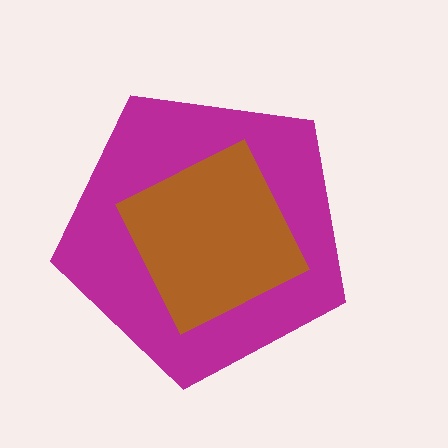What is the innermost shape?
The brown diamond.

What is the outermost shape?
The magenta pentagon.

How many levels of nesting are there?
2.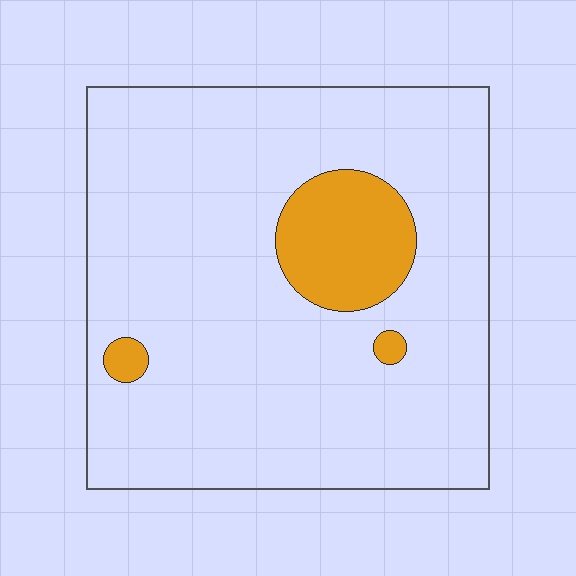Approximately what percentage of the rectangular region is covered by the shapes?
Approximately 10%.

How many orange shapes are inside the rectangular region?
3.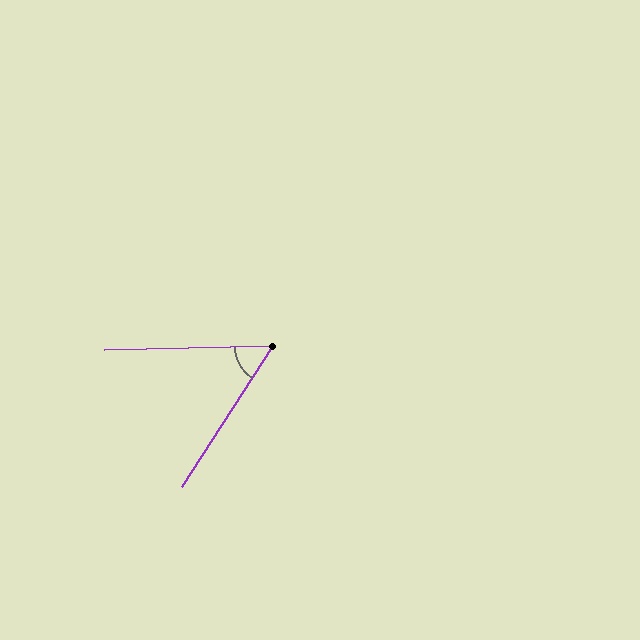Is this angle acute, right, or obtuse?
It is acute.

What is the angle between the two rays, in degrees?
Approximately 56 degrees.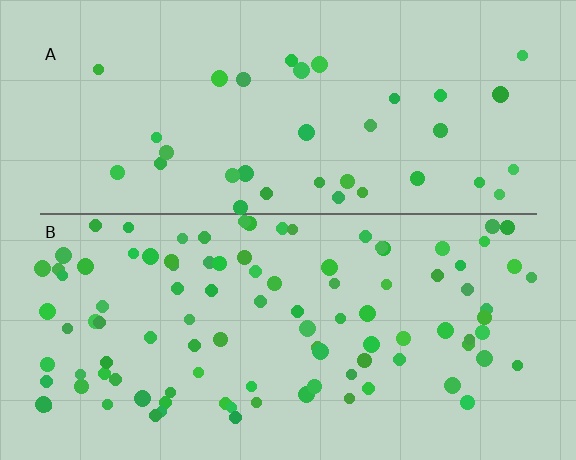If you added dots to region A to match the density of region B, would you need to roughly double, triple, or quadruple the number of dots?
Approximately triple.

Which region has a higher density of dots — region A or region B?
B (the bottom).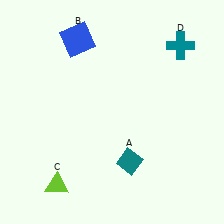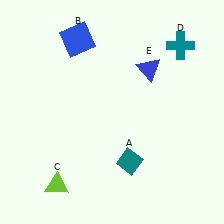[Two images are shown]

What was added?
A blue triangle (E) was added in Image 2.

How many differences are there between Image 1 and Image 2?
There is 1 difference between the two images.